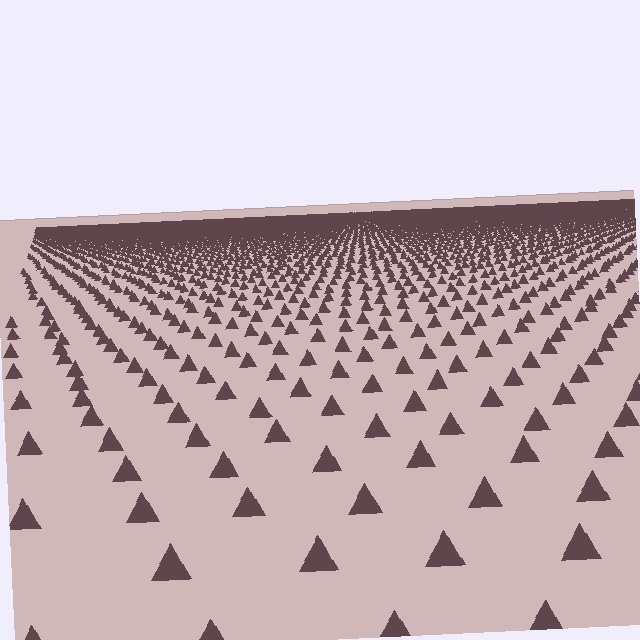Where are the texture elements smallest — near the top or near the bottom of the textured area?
Near the top.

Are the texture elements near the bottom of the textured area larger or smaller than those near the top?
Larger. Near the bottom, elements are closer to the viewer and appear at a bigger on-screen size.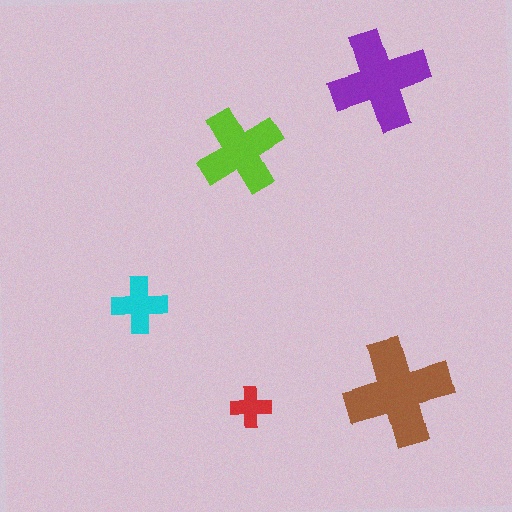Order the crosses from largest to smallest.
the brown one, the purple one, the lime one, the cyan one, the red one.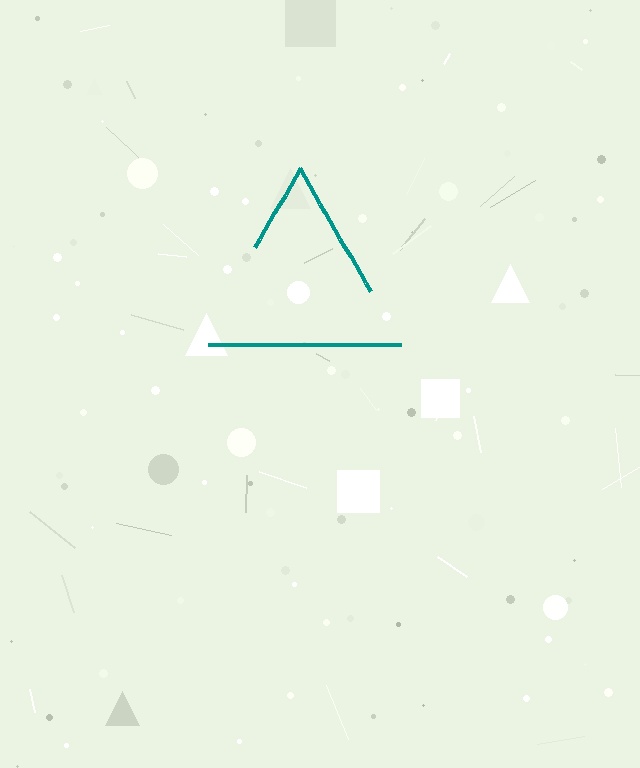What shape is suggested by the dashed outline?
The dashed outline suggests a triangle.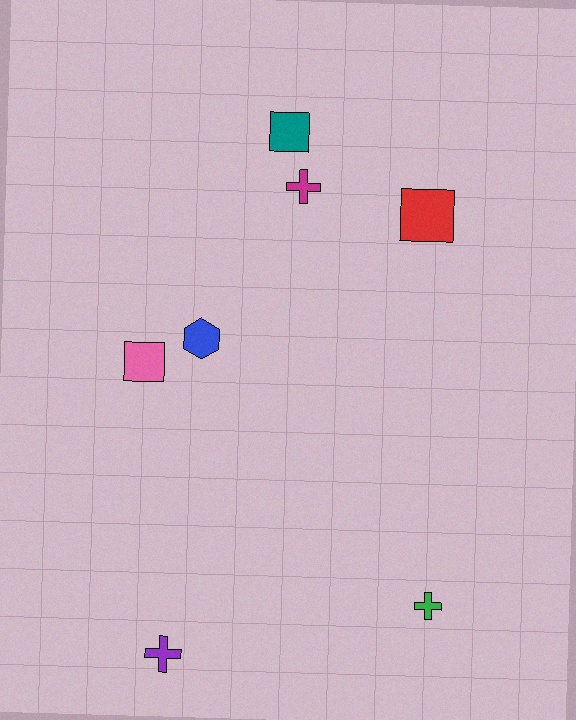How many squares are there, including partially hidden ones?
There are 3 squares.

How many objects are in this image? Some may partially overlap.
There are 7 objects.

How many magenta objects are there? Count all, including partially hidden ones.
There is 1 magenta object.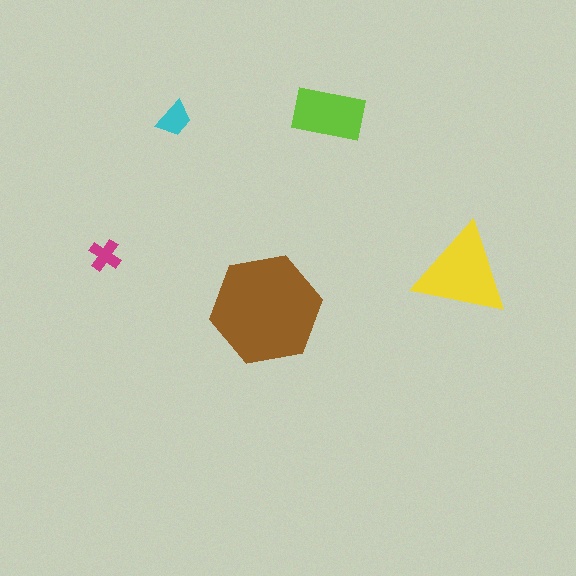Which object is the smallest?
The magenta cross.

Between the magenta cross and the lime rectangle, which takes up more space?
The lime rectangle.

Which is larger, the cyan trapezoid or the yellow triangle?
The yellow triangle.